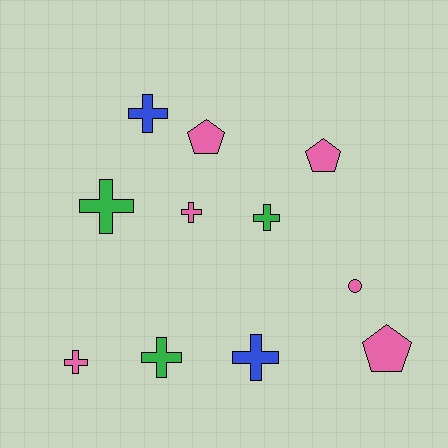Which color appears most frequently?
Pink, with 6 objects.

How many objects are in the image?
There are 11 objects.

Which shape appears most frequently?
Cross, with 7 objects.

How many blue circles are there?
There are no blue circles.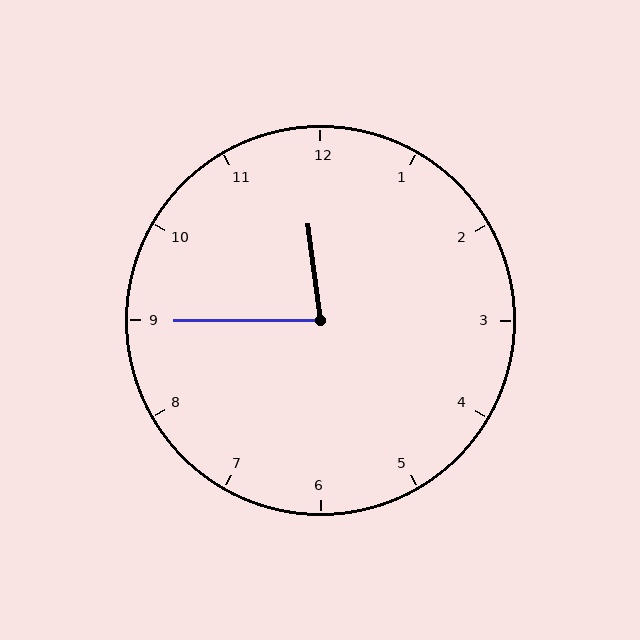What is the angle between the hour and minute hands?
Approximately 82 degrees.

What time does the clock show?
11:45.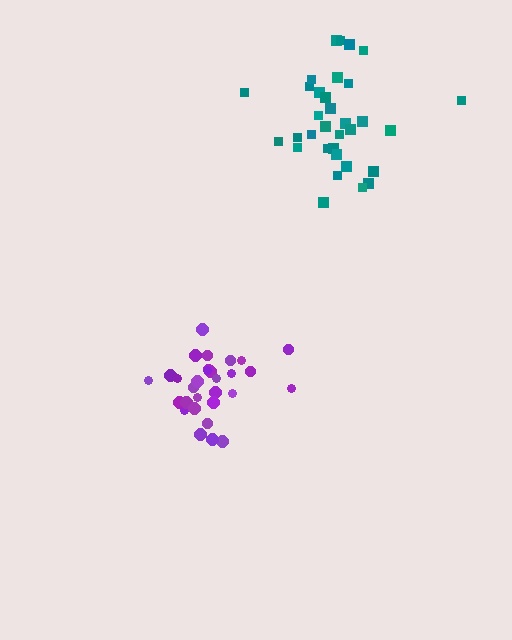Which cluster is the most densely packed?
Purple.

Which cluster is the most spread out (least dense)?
Teal.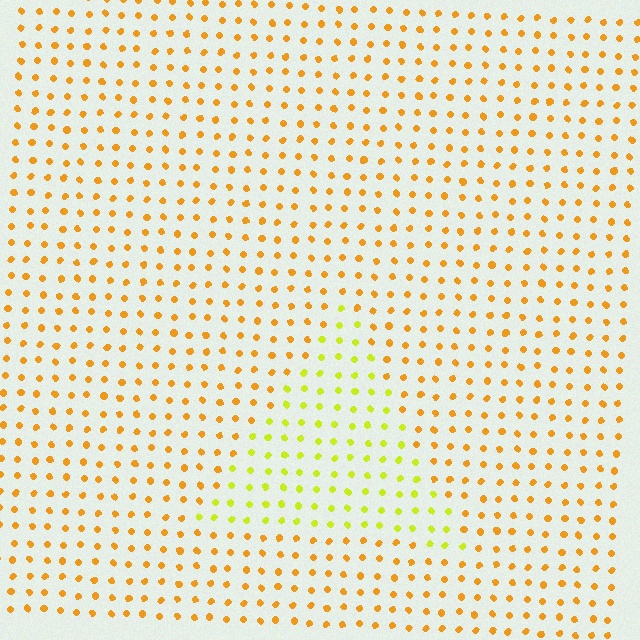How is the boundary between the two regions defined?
The boundary is defined purely by a slight shift in hue (about 35 degrees). Spacing, size, and orientation are identical on both sides.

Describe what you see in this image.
The image is filled with small orange elements in a uniform arrangement. A triangle-shaped region is visible where the elements are tinted to a slightly different hue, forming a subtle color boundary.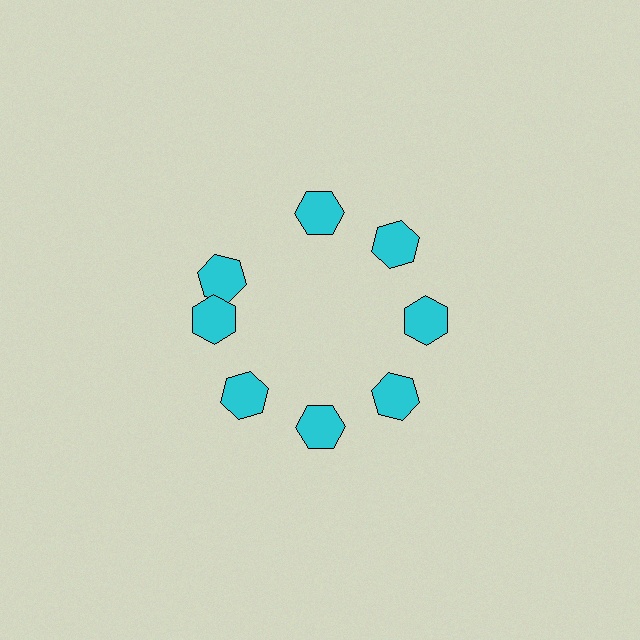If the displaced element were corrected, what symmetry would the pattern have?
It would have 8-fold rotational symmetry — the pattern would map onto itself every 45 degrees.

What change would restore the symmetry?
The symmetry would be restored by rotating it back into even spacing with its neighbors so that all 8 hexagons sit at equal angles and equal distance from the center.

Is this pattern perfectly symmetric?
No. The 8 cyan hexagons are arranged in a ring, but one element near the 10 o'clock position is rotated out of alignment along the ring, breaking the 8-fold rotational symmetry.